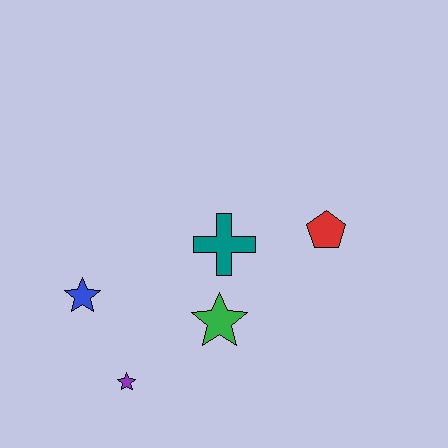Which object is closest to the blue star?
The purple star is closest to the blue star.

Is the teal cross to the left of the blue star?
No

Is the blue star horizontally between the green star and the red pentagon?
No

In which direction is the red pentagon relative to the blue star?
The red pentagon is to the right of the blue star.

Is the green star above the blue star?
No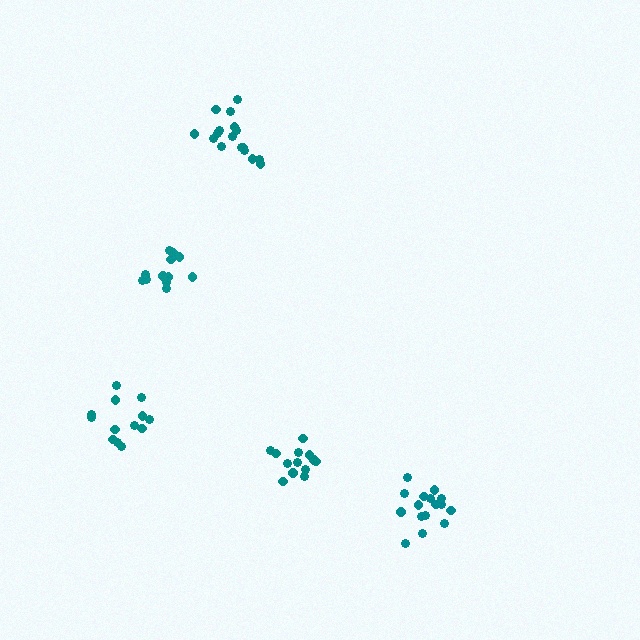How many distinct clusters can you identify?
There are 5 distinct clusters.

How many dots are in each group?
Group 1: 13 dots, Group 2: 16 dots, Group 3: 13 dots, Group 4: 12 dots, Group 5: 17 dots (71 total).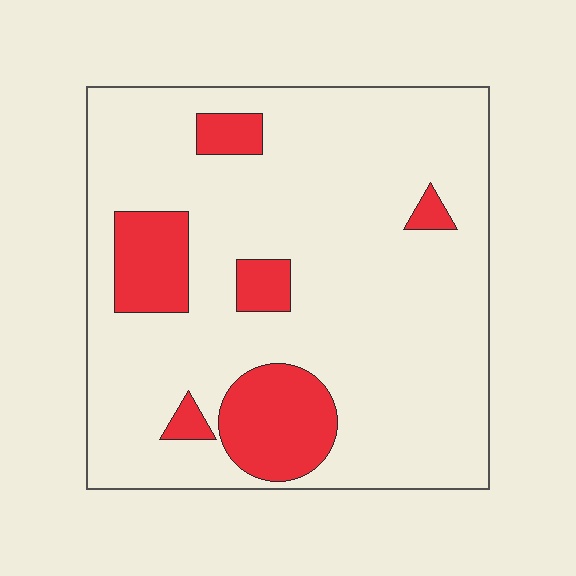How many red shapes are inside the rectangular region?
6.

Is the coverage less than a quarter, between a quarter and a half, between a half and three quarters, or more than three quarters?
Less than a quarter.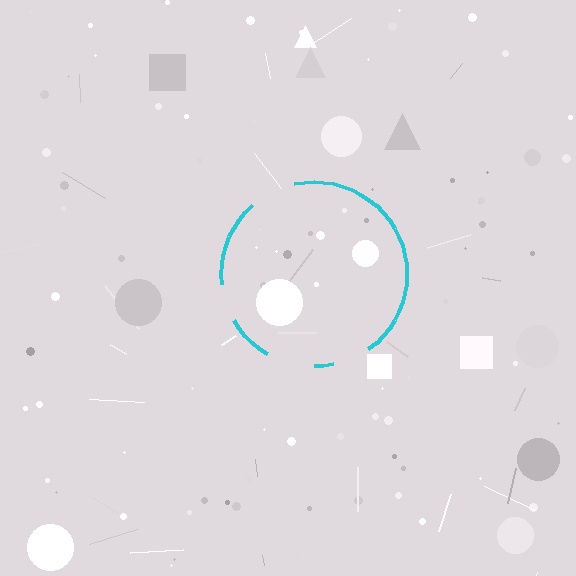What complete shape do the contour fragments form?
The contour fragments form a circle.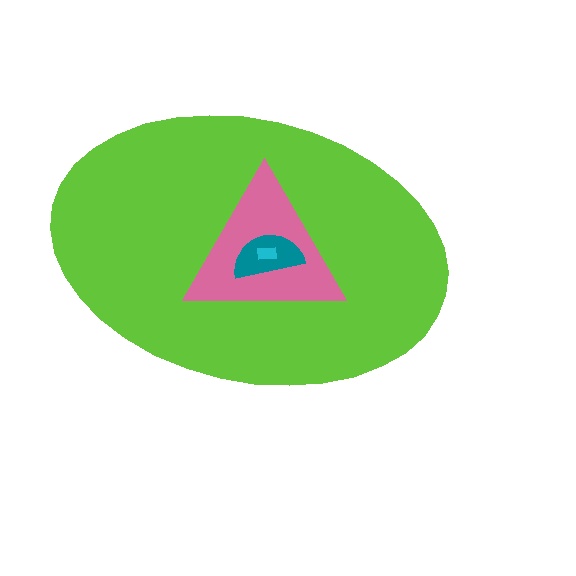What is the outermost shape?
The lime ellipse.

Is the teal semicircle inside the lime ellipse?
Yes.